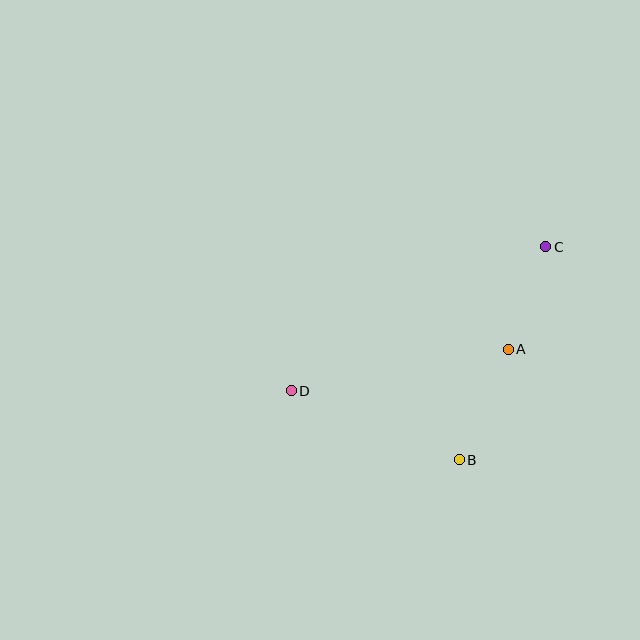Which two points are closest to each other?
Points A and C are closest to each other.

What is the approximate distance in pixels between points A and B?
The distance between A and B is approximately 121 pixels.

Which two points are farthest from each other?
Points C and D are farthest from each other.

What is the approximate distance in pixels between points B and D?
The distance between B and D is approximately 182 pixels.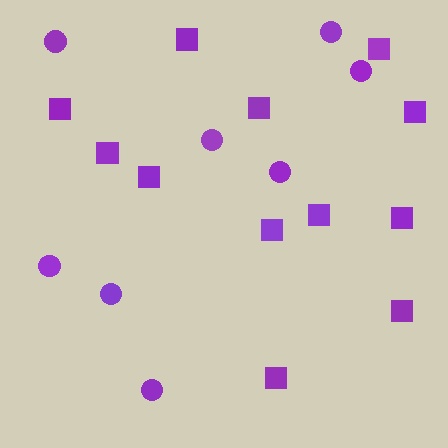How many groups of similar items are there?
There are 2 groups: one group of circles (8) and one group of squares (12).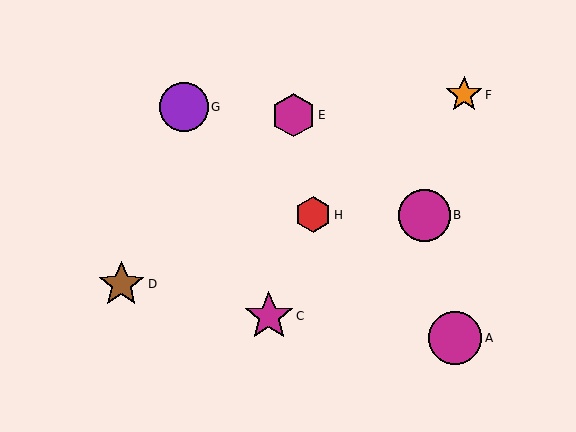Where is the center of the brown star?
The center of the brown star is at (121, 284).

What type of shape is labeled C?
Shape C is a magenta star.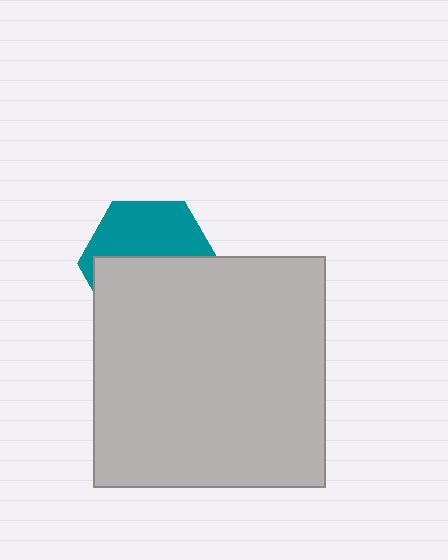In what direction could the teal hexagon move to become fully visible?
The teal hexagon could move up. That would shift it out from behind the light gray square entirely.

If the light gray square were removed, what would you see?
You would see the complete teal hexagon.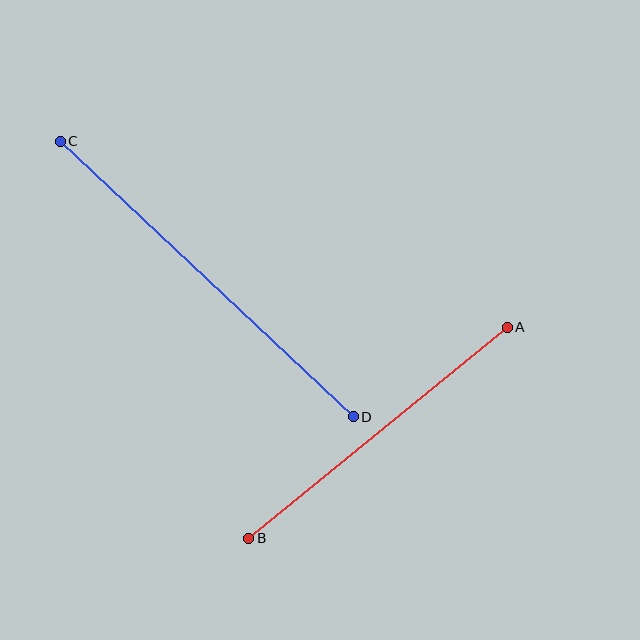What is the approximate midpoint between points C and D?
The midpoint is at approximately (207, 279) pixels.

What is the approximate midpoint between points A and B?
The midpoint is at approximately (378, 433) pixels.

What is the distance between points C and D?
The distance is approximately 402 pixels.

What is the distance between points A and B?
The distance is approximately 334 pixels.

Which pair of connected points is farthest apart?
Points C and D are farthest apart.